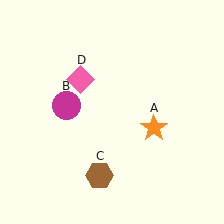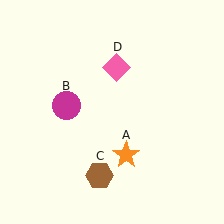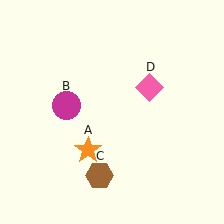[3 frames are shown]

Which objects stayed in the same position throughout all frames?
Magenta circle (object B) and brown hexagon (object C) remained stationary.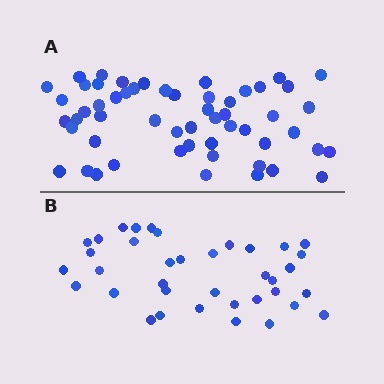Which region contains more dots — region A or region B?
Region A (the top region) has more dots.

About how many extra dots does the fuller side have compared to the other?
Region A has approximately 20 more dots than region B.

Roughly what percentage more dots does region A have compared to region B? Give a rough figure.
About 50% more.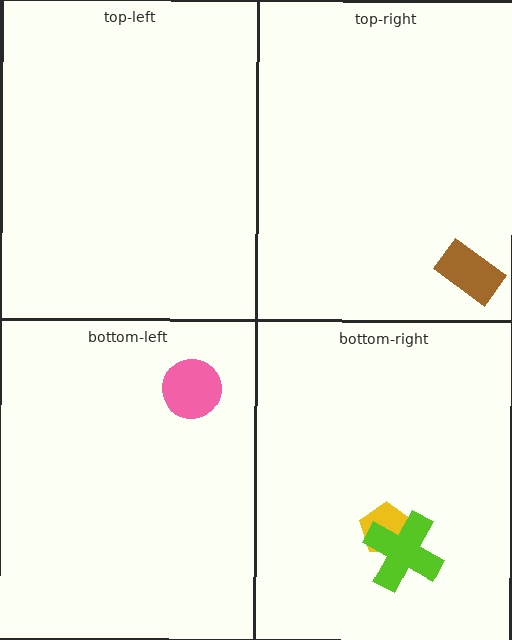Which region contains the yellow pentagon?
The bottom-right region.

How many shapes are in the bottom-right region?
2.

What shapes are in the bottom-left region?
The pink circle.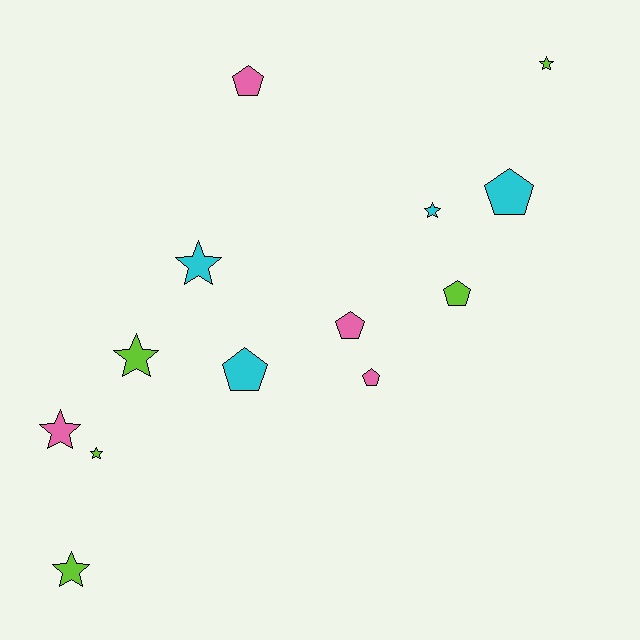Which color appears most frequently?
Lime, with 5 objects.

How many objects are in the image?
There are 13 objects.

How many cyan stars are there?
There are 2 cyan stars.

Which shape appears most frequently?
Star, with 7 objects.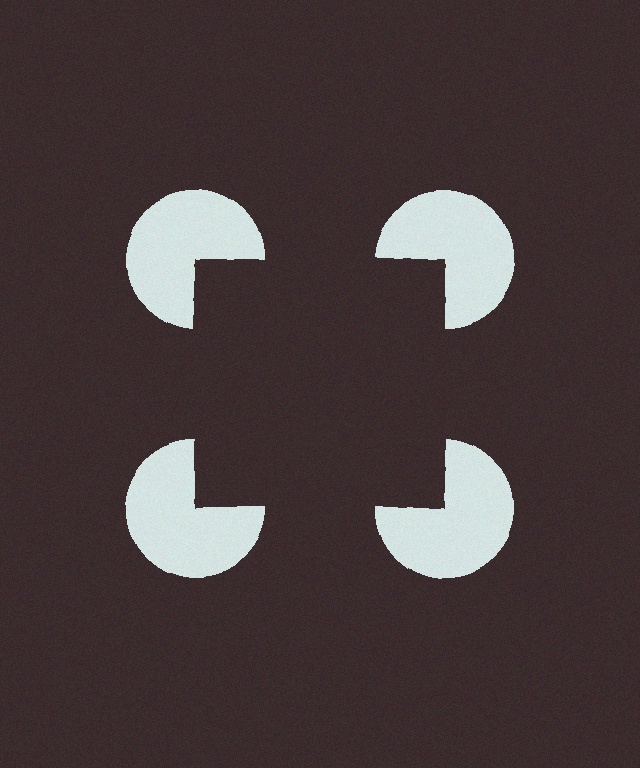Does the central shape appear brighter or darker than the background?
It typically appears slightly darker than the background, even though no actual brightness change is drawn.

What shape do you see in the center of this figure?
An illusory square — its edges are inferred from the aligned wedge cuts in the pac-man discs, not physically drawn.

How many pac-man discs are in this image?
There are 4 — one at each vertex of the illusory square.